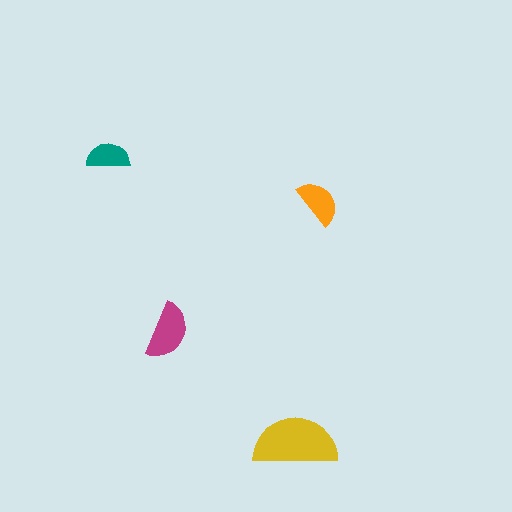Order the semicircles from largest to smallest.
the yellow one, the magenta one, the orange one, the teal one.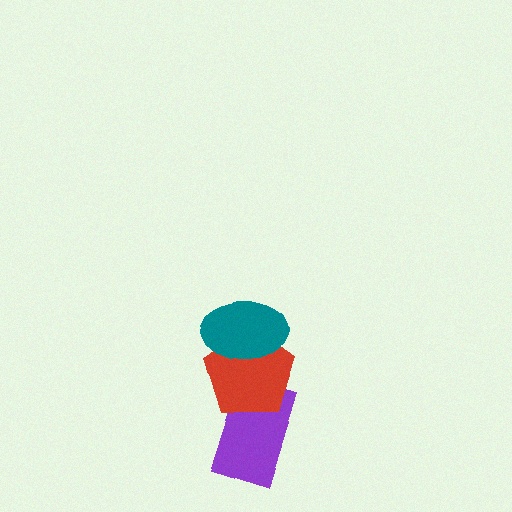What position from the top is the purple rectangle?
The purple rectangle is 3rd from the top.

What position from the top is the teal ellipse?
The teal ellipse is 1st from the top.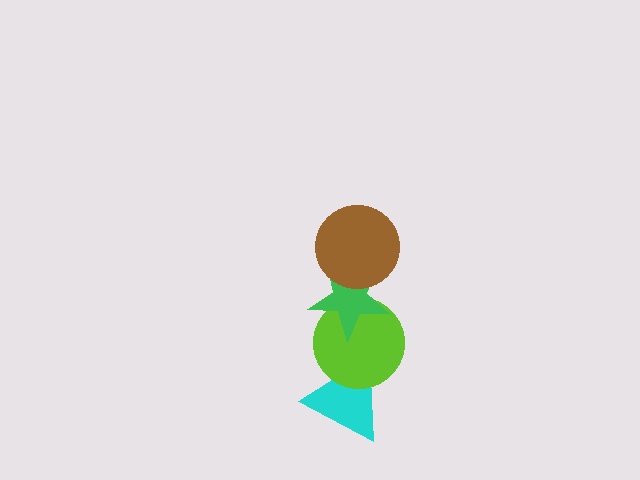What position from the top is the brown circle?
The brown circle is 1st from the top.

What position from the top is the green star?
The green star is 2nd from the top.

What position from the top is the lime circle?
The lime circle is 3rd from the top.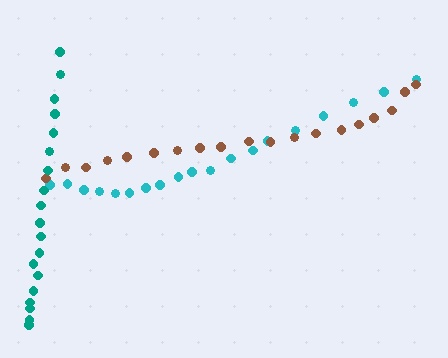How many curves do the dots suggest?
There are 3 distinct paths.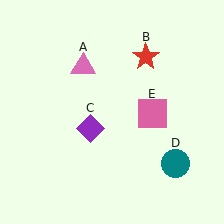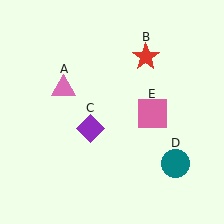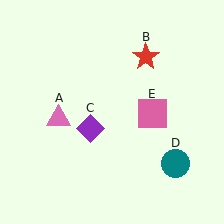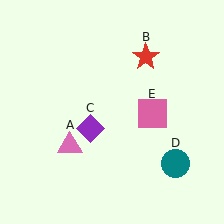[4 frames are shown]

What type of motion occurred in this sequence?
The pink triangle (object A) rotated counterclockwise around the center of the scene.